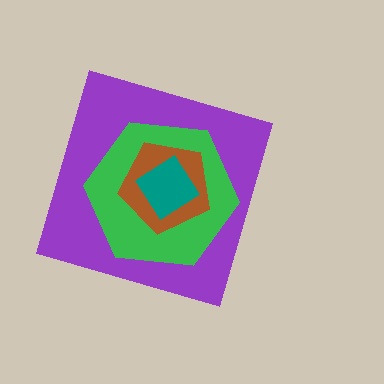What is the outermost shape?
The purple diamond.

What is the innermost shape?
The teal diamond.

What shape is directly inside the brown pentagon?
The teal diamond.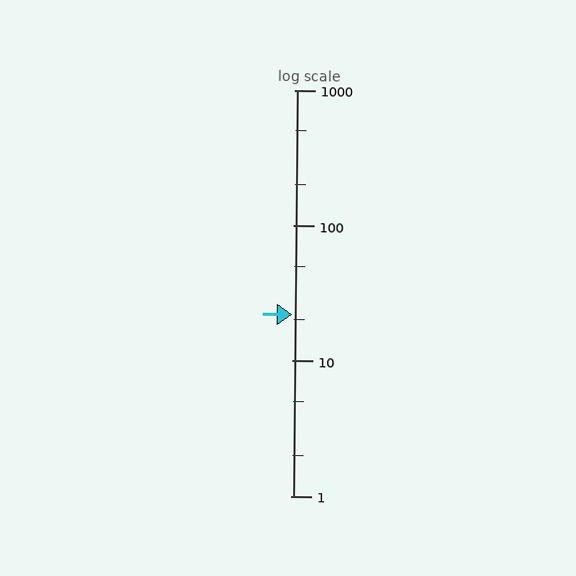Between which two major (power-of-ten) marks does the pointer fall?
The pointer is between 10 and 100.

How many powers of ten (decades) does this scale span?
The scale spans 3 decades, from 1 to 1000.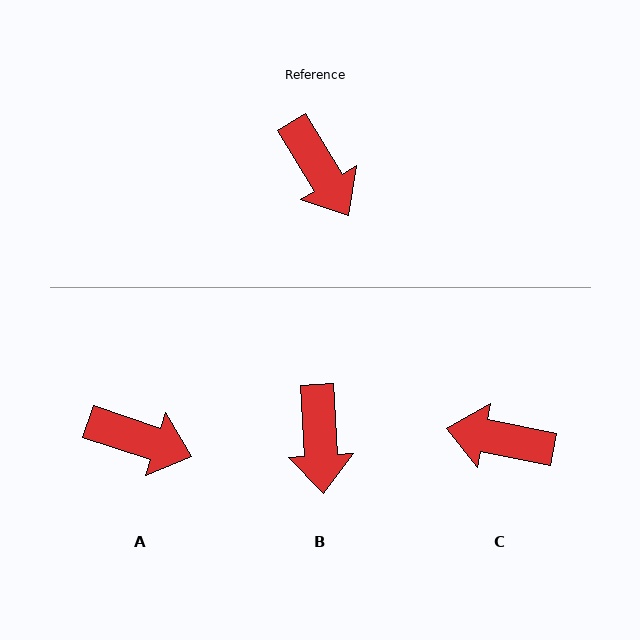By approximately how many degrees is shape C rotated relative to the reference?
Approximately 133 degrees clockwise.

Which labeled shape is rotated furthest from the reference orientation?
C, about 133 degrees away.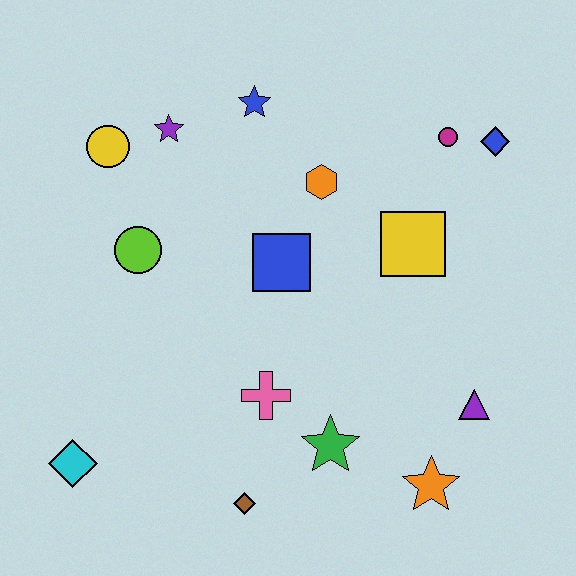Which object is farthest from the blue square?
The cyan diamond is farthest from the blue square.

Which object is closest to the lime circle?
The yellow circle is closest to the lime circle.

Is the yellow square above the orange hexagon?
No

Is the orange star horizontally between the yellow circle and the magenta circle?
Yes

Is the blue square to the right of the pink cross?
Yes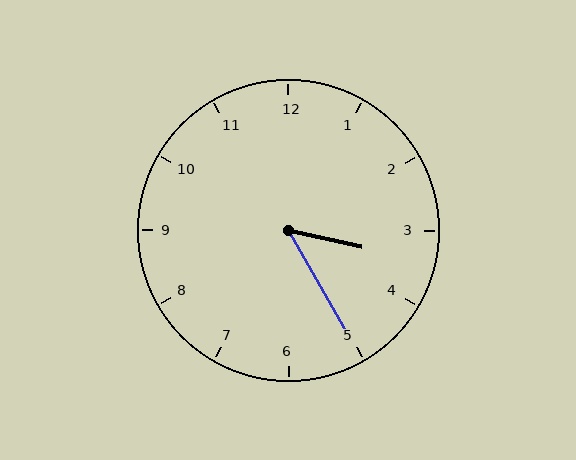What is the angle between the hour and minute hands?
Approximately 48 degrees.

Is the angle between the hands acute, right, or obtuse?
It is acute.